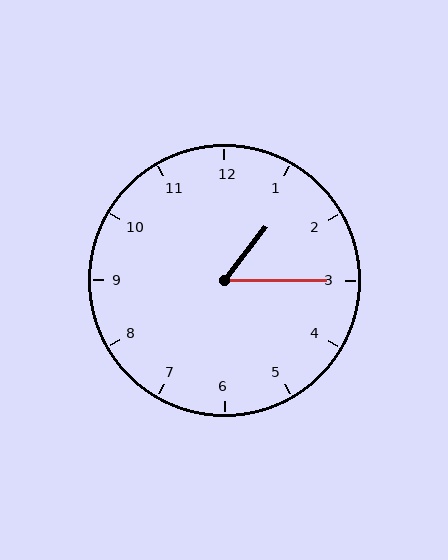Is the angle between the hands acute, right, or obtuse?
It is acute.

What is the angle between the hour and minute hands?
Approximately 52 degrees.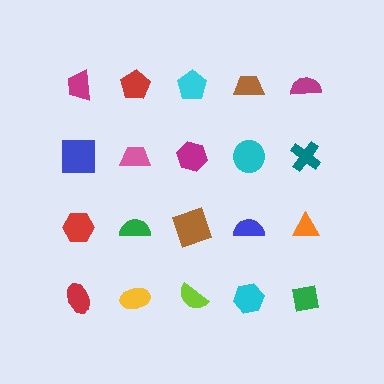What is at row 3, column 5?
An orange triangle.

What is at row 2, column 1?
A blue square.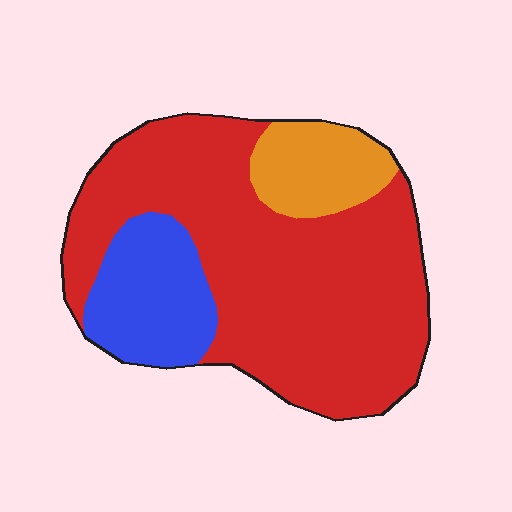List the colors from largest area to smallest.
From largest to smallest: red, blue, orange.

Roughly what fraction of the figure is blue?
Blue takes up about one sixth (1/6) of the figure.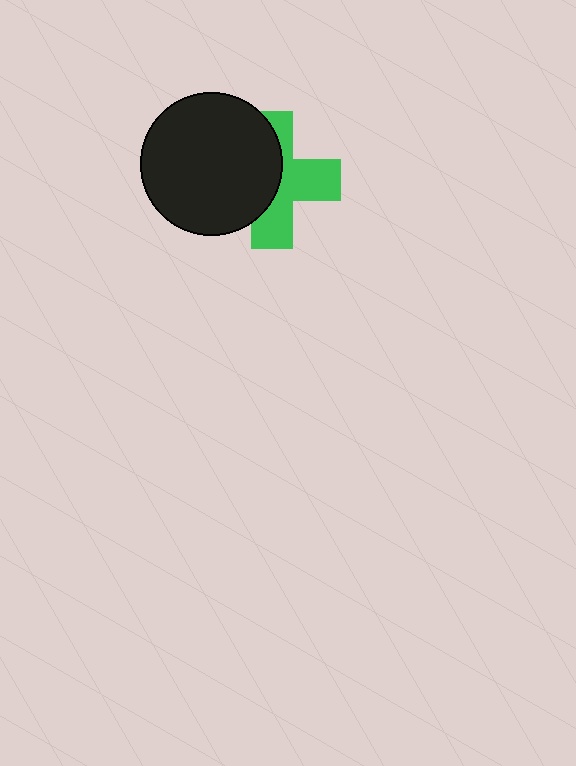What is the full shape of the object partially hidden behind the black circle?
The partially hidden object is a green cross.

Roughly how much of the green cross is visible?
About half of it is visible (roughly 53%).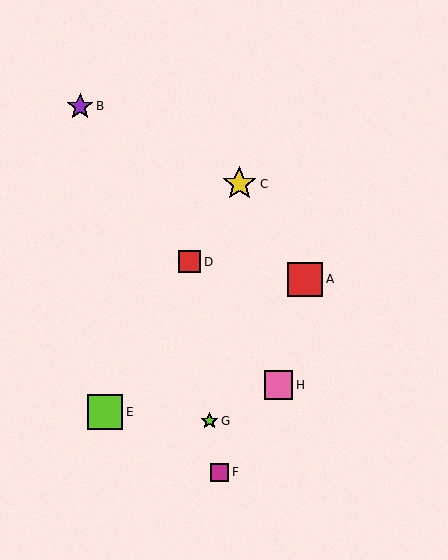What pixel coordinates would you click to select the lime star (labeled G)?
Click at (209, 421) to select the lime star G.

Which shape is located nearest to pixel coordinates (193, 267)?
The red square (labeled D) at (190, 262) is nearest to that location.